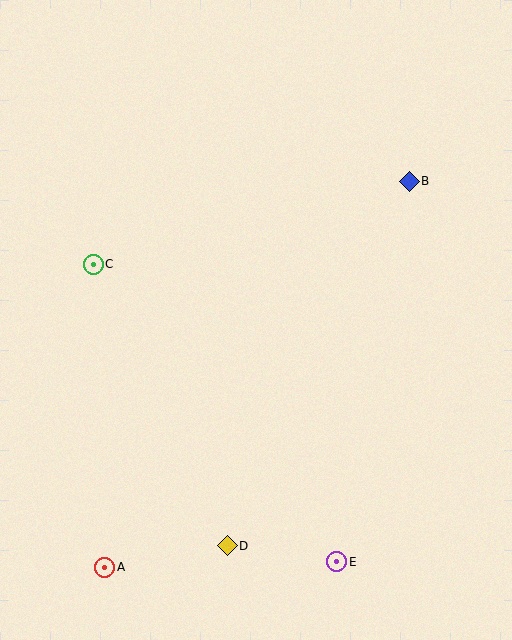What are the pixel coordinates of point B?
Point B is at (409, 181).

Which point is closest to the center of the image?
Point C at (93, 264) is closest to the center.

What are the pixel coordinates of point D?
Point D is at (227, 546).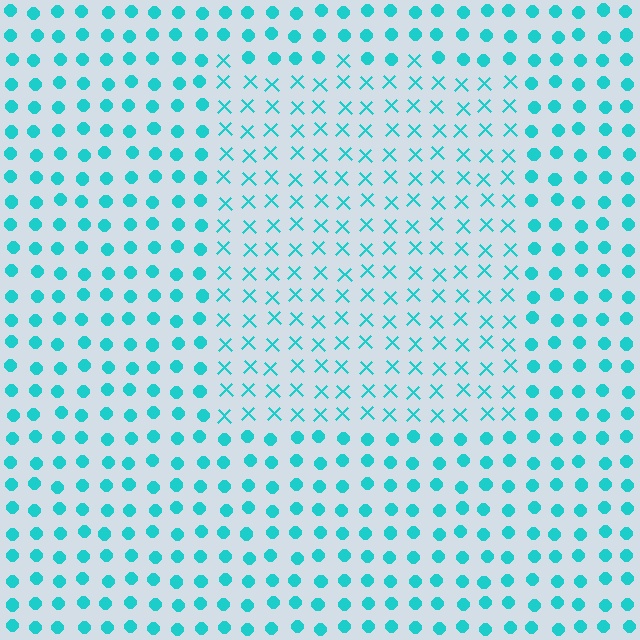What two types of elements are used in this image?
The image uses X marks inside the rectangle region and circles outside it.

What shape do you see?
I see a rectangle.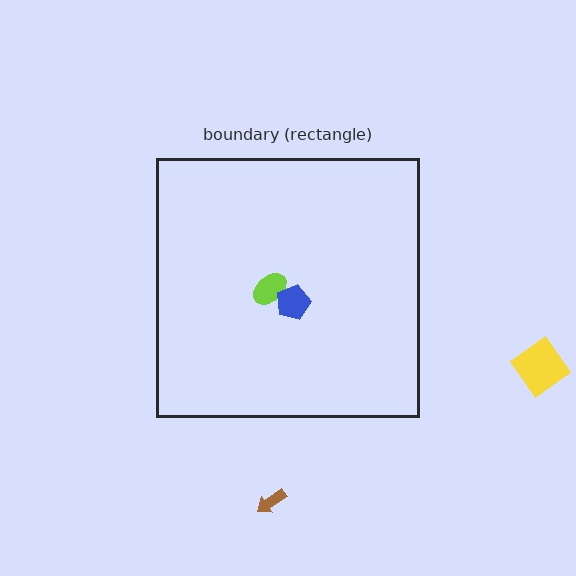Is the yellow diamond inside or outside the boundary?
Outside.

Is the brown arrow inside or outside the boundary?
Outside.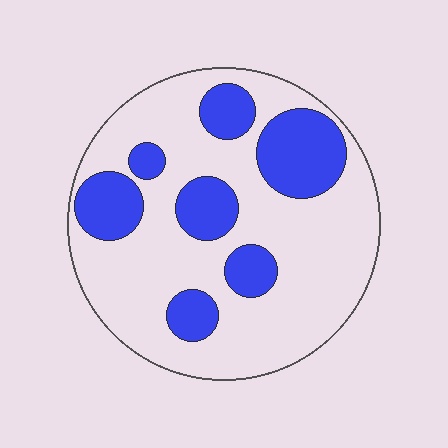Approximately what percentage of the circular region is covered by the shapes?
Approximately 30%.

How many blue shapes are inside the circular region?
7.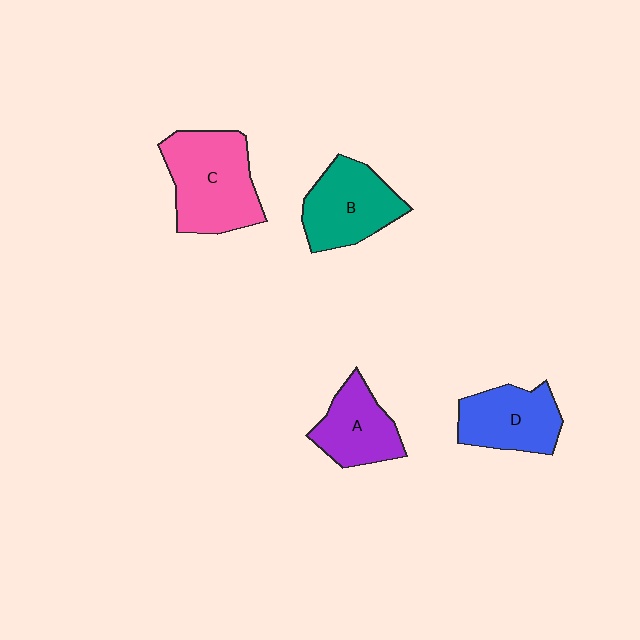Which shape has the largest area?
Shape C (pink).